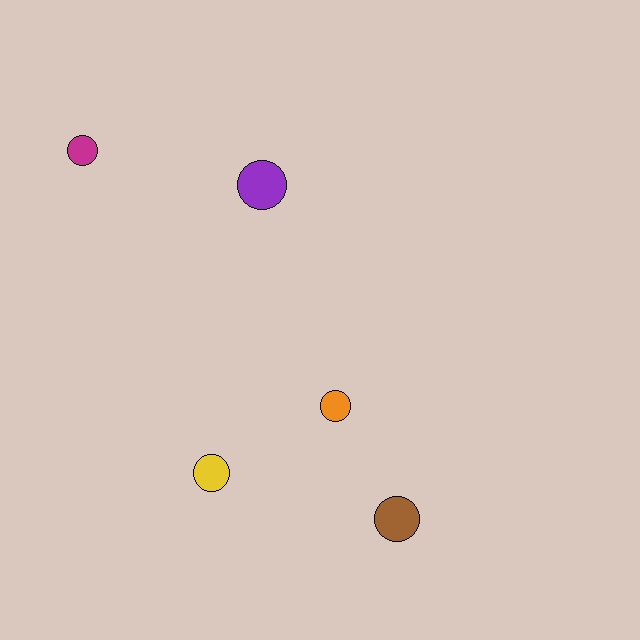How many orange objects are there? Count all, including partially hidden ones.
There is 1 orange object.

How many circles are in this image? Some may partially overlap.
There are 5 circles.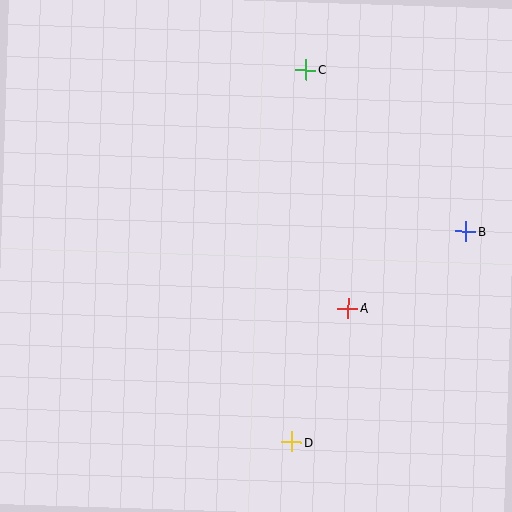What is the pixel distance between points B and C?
The distance between B and C is 227 pixels.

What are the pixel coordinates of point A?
Point A is at (348, 308).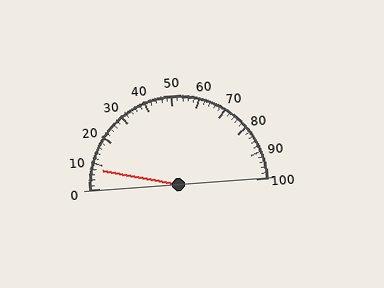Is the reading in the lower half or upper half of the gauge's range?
The reading is in the lower half of the range (0 to 100).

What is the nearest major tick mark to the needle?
The nearest major tick mark is 10.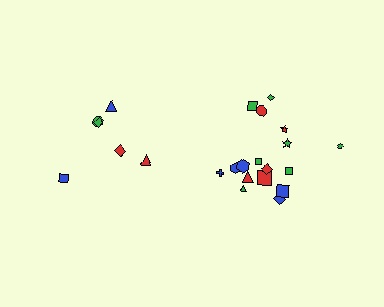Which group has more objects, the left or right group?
The right group.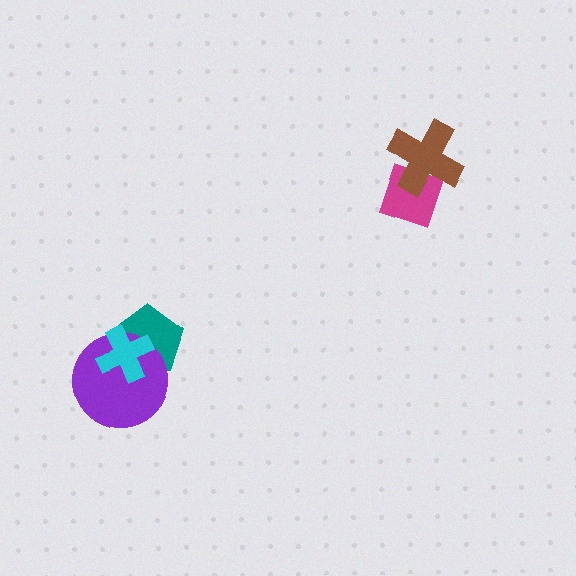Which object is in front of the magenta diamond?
The brown cross is in front of the magenta diamond.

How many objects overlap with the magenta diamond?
1 object overlaps with the magenta diamond.